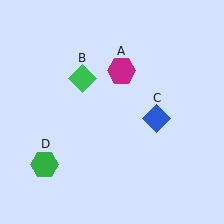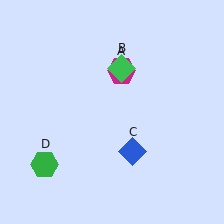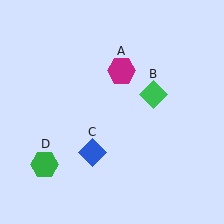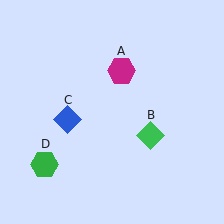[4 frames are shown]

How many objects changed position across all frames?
2 objects changed position: green diamond (object B), blue diamond (object C).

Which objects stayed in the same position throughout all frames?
Magenta hexagon (object A) and green hexagon (object D) remained stationary.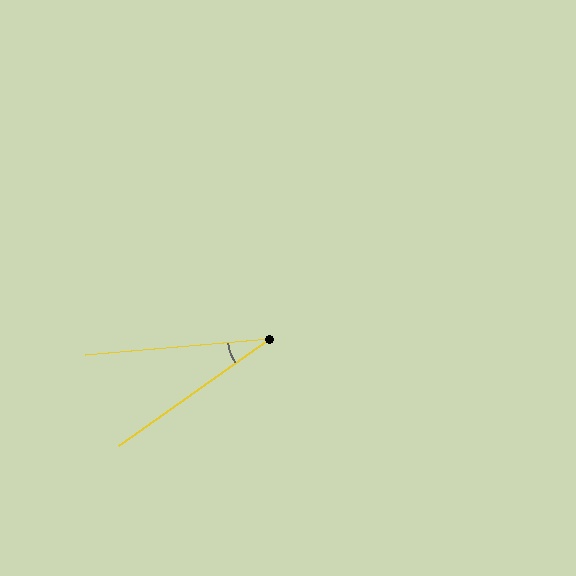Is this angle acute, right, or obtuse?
It is acute.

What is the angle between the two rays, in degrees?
Approximately 30 degrees.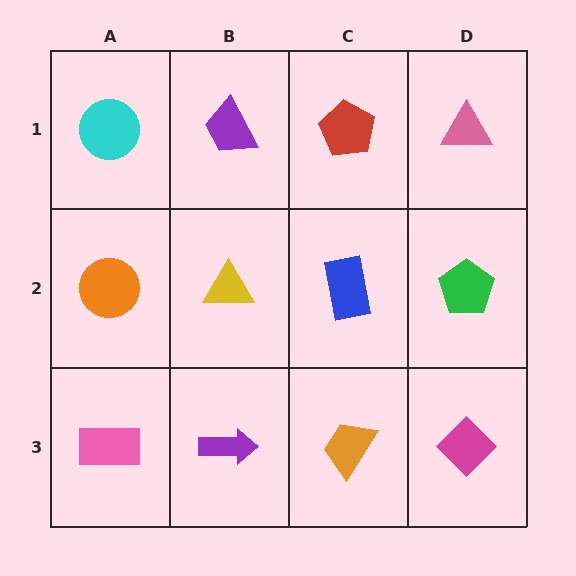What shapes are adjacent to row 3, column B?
A yellow triangle (row 2, column B), a pink rectangle (row 3, column A), an orange trapezoid (row 3, column C).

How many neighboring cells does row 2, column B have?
4.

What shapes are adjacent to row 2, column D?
A pink triangle (row 1, column D), a magenta diamond (row 3, column D), a blue rectangle (row 2, column C).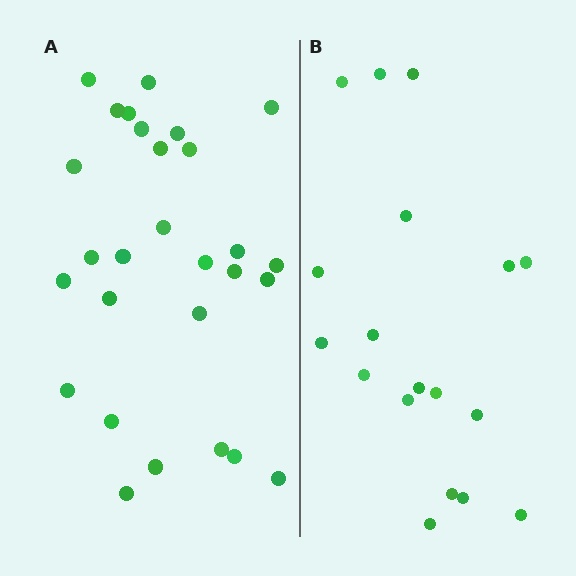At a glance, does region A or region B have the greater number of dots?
Region A (the left region) has more dots.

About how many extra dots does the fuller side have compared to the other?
Region A has roughly 10 or so more dots than region B.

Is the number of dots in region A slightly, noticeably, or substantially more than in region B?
Region A has substantially more. The ratio is roughly 1.6 to 1.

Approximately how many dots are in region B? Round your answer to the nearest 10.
About 20 dots. (The exact count is 18, which rounds to 20.)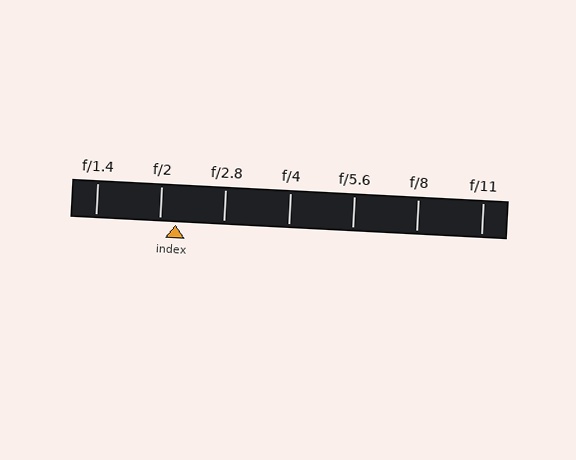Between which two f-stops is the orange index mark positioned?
The index mark is between f/2 and f/2.8.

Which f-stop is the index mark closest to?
The index mark is closest to f/2.